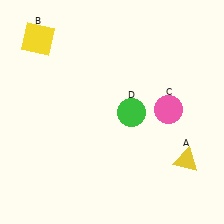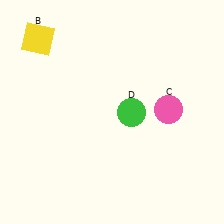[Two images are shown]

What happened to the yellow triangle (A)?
The yellow triangle (A) was removed in Image 2. It was in the bottom-right area of Image 1.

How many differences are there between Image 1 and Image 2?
There is 1 difference between the two images.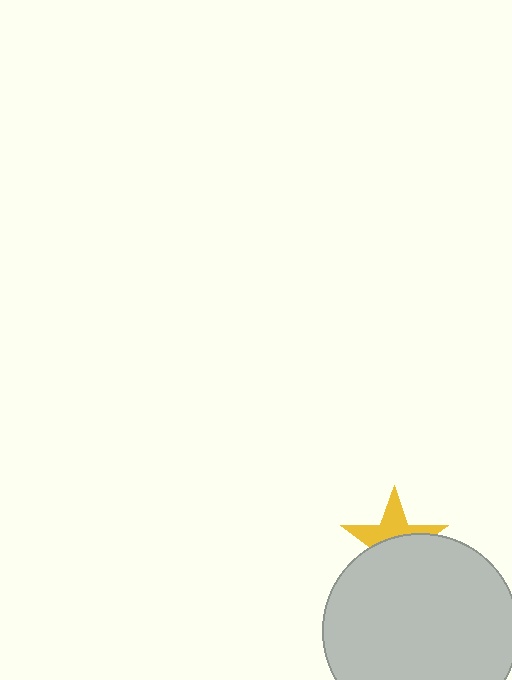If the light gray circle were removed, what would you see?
You would see the complete yellow star.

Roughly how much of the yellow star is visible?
A small part of it is visible (roughly 44%).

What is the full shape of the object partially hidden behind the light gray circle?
The partially hidden object is a yellow star.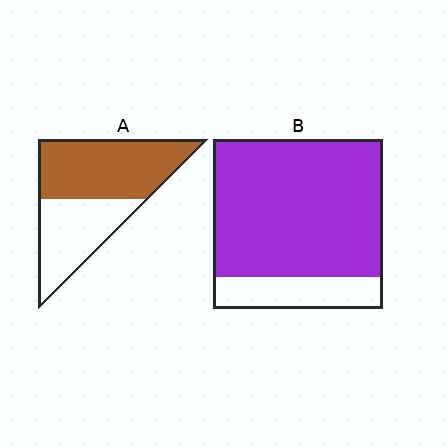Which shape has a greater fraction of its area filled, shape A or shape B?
Shape B.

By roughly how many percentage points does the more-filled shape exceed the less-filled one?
By roughly 25 percentage points (B over A).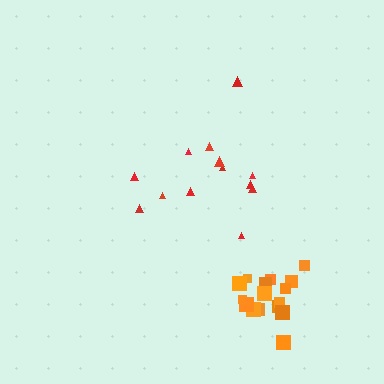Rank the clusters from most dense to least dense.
orange, red.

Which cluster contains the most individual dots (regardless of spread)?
Orange (16).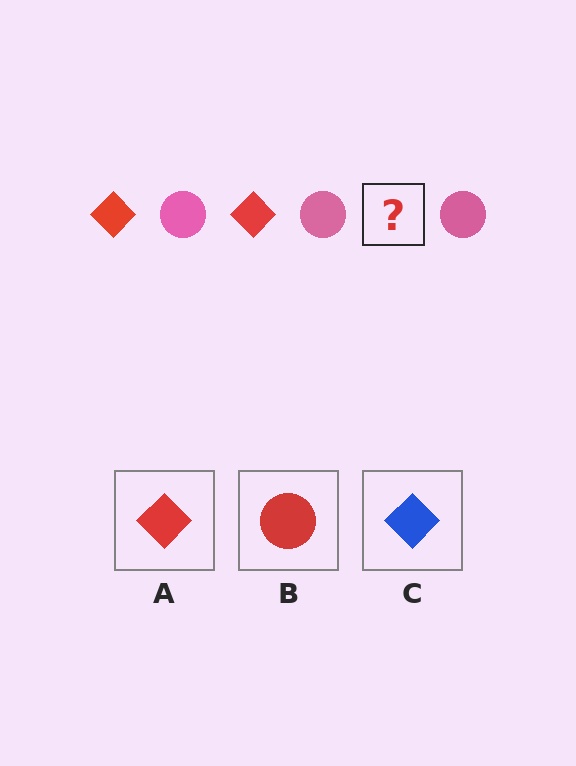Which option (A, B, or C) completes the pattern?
A.